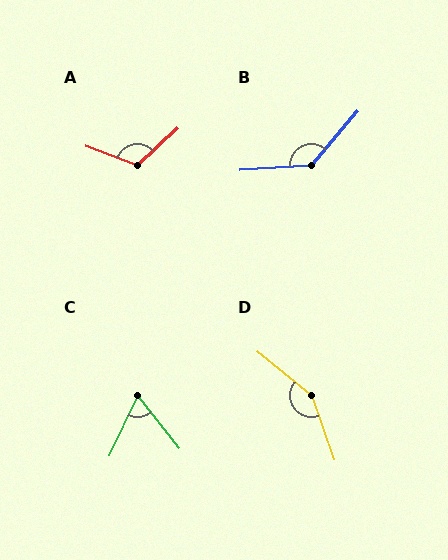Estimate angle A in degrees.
Approximately 117 degrees.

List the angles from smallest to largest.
C (64°), A (117°), B (134°), D (148°).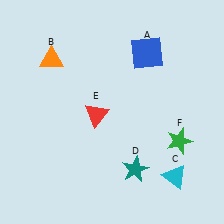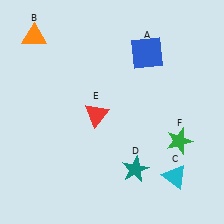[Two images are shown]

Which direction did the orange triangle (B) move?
The orange triangle (B) moved up.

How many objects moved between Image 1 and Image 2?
1 object moved between the two images.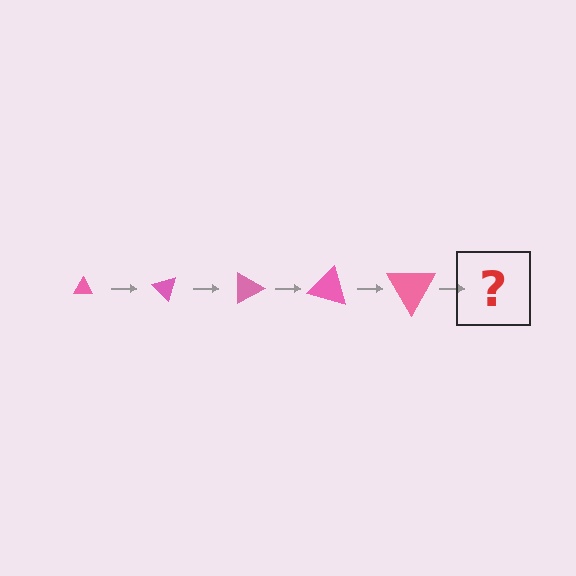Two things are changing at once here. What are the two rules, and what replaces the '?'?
The two rules are that the triangle grows larger each step and it rotates 45 degrees each step. The '?' should be a triangle, larger than the previous one and rotated 225 degrees from the start.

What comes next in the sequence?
The next element should be a triangle, larger than the previous one and rotated 225 degrees from the start.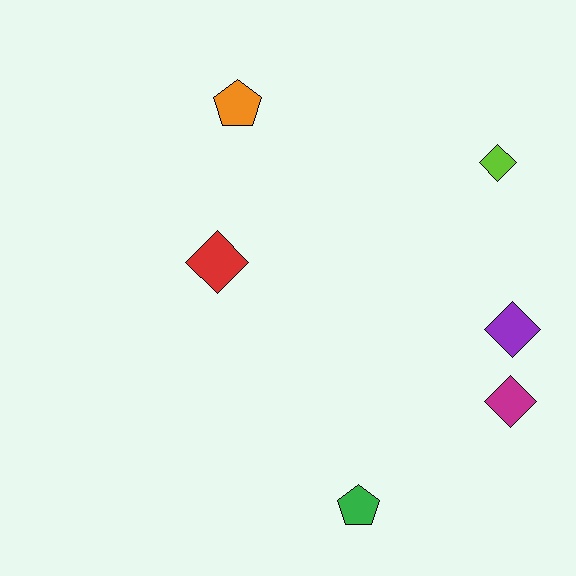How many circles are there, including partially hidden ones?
There are no circles.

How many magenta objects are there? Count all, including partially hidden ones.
There is 1 magenta object.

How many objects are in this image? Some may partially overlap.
There are 6 objects.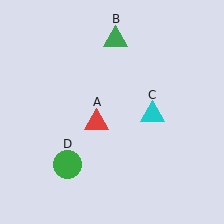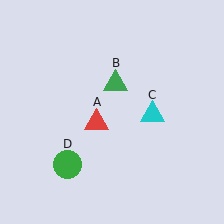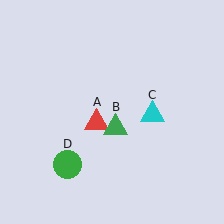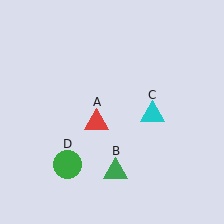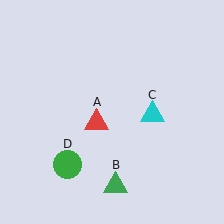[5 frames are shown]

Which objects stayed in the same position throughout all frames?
Red triangle (object A) and cyan triangle (object C) and green circle (object D) remained stationary.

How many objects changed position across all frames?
1 object changed position: green triangle (object B).